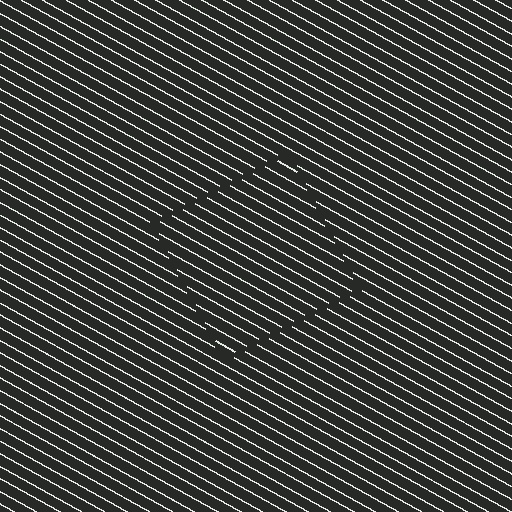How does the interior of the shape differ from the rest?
The interior of the shape contains the same grating, shifted by half a period — the contour is defined by the phase discontinuity where line-ends from the inner and outer gratings abut.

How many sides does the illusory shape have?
4 sides — the line-ends trace a square.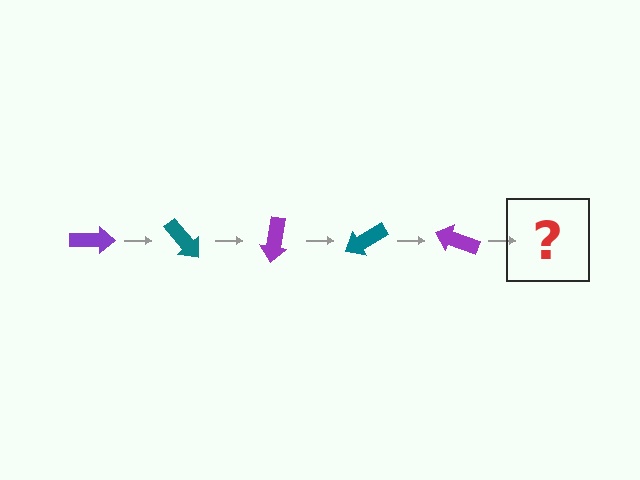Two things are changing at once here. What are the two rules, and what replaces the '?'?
The two rules are that it rotates 50 degrees each step and the color cycles through purple and teal. The '?' should be a teal arrow, rotated 250 degrees from the start.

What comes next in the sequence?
The next element should be a teal arrow, rotated 250 degrees from the start.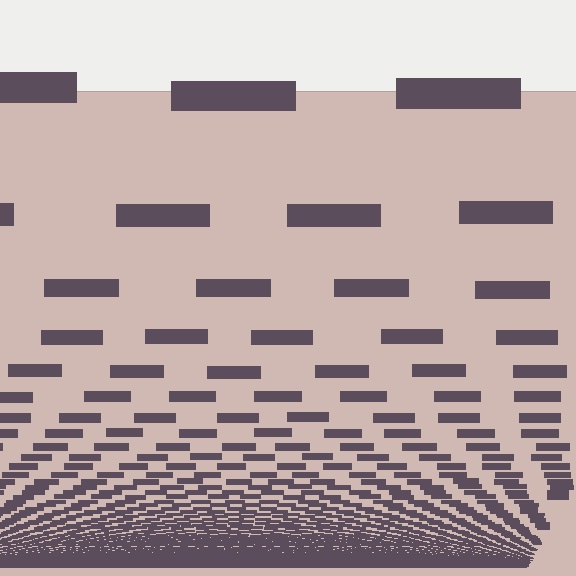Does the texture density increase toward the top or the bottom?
Density increases toward the bottom.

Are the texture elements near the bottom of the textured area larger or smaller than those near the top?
Smaller. The gradient is inverted — elements near the bottom are smaller and denser.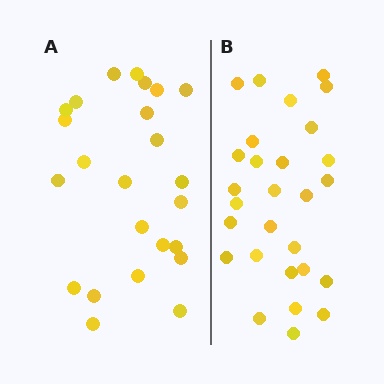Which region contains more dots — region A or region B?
Region B (the right region) has more dots.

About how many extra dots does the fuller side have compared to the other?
Region B has about 4 more dots than region A.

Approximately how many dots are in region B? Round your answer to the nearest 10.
About 30 dots. (The exact count is 28, which rounds to 30.)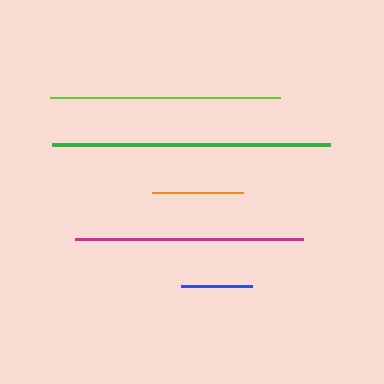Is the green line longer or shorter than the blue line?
The green line is longer than the blue line.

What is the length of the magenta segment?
The magenta segment is approximately 228 pixels long.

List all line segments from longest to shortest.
From longest to shortest: green, lime, magenta, orange, blue.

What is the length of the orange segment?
The orange segment is approximately 91 pixels long.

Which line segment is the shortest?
The blue line is the shortest at approximately 72 pixels.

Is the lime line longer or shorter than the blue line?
The lime line is longer than the blue line.